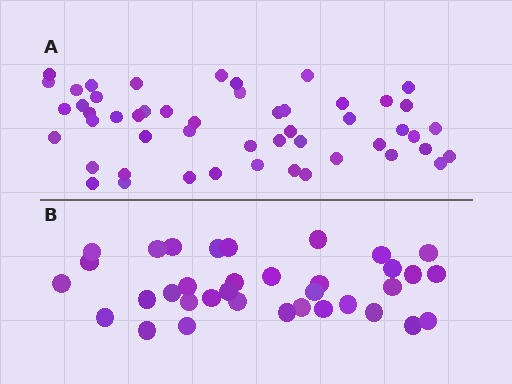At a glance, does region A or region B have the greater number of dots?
Region A (the top region) has more dots.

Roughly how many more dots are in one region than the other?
Region A has approximately 15 more dots than region B.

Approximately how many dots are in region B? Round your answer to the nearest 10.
About 40 dots. (The exact count is 35, which rounds to 40.)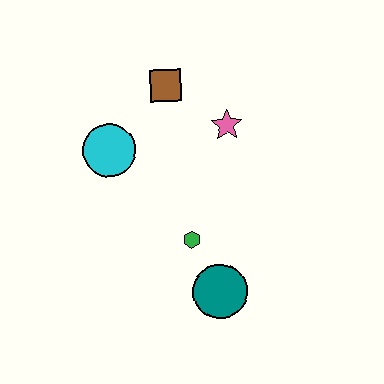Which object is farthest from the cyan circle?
The teal circle is farthest from the cyan circle.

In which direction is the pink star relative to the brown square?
The pink star is to the right of the brown square.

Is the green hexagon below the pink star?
Yes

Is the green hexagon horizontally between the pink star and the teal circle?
No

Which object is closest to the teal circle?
The green hexagon is closest to the teal circle.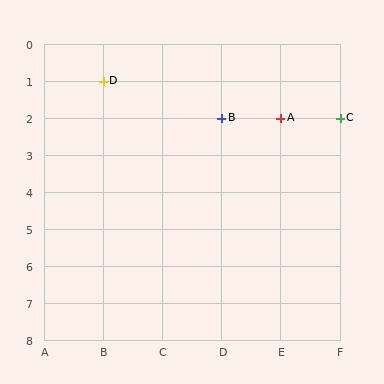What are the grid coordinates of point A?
Point A is at grid coordinates (E, 2).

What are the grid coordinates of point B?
Point B is at grid coordinates (D, 2).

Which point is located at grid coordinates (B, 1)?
Point D is at (B, 1).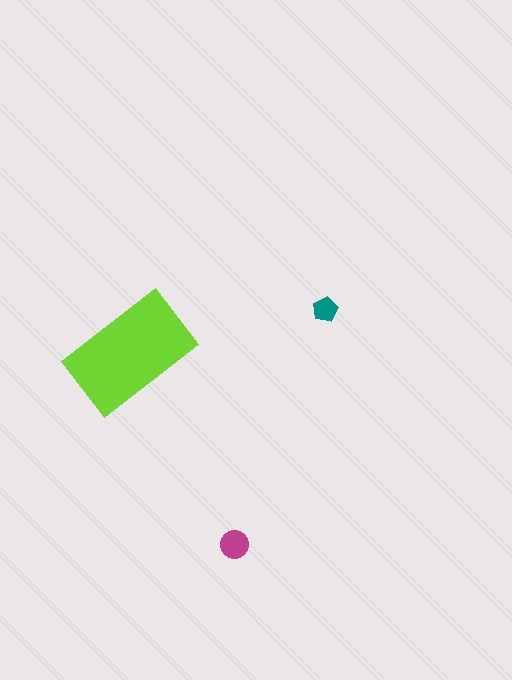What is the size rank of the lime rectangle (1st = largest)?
1st.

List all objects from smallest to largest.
The teal pentagon, the magenta circle, the lime rectangle.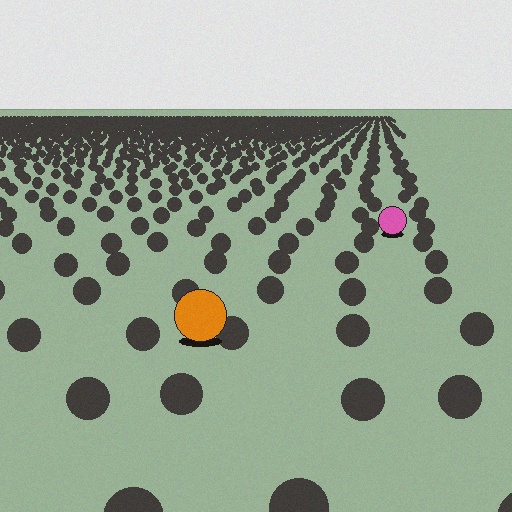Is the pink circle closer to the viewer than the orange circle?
No. The orange circle is closer — you can tell from the texture gradient: the ground texture is coarser near it.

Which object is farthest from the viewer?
The pink circle is farthest from the viewer. It appears smaller and the ground texture around it is denser.